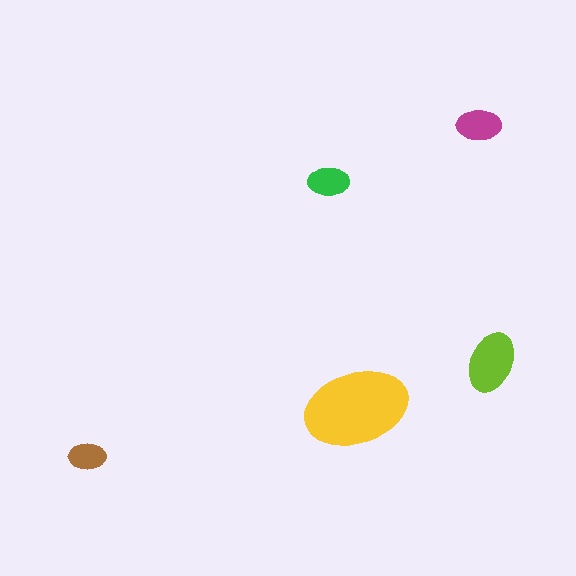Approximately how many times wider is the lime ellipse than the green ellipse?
About 1.5 times wider.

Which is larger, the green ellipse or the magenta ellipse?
The magenta one.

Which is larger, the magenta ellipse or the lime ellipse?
The lime one.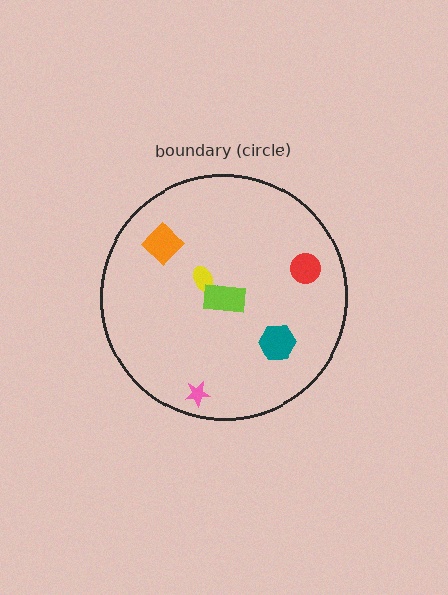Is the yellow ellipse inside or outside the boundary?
Inside.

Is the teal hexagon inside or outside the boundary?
Inside.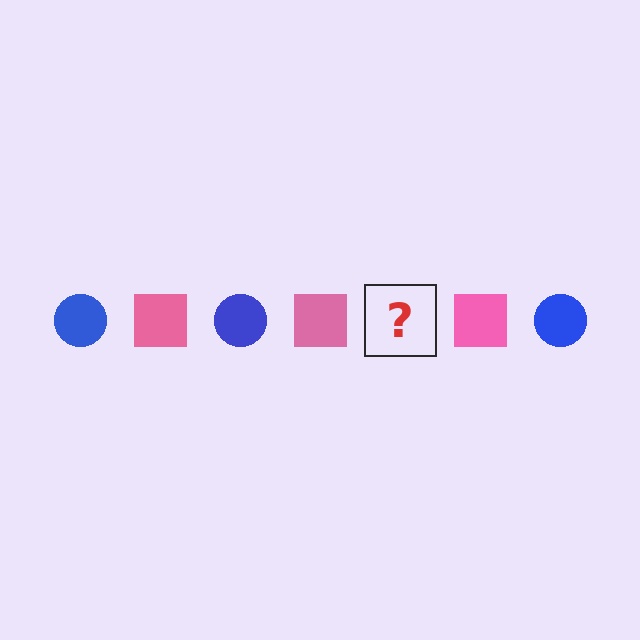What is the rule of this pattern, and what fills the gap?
The rule is that the pattern alternates between blue circle and pink square. The gap should be filled with a blue circle.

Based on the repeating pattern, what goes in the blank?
The blank should be a blue circle.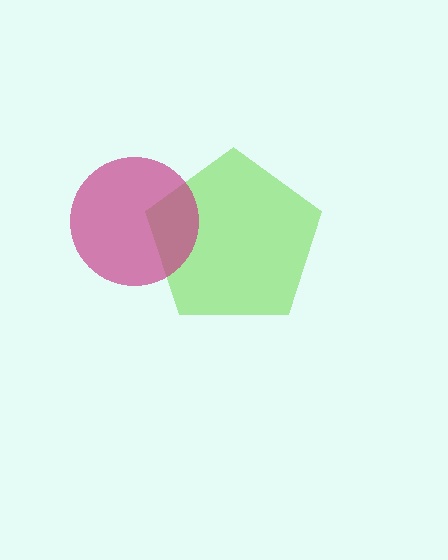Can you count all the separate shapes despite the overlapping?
Yes, there are 2 separate shapes.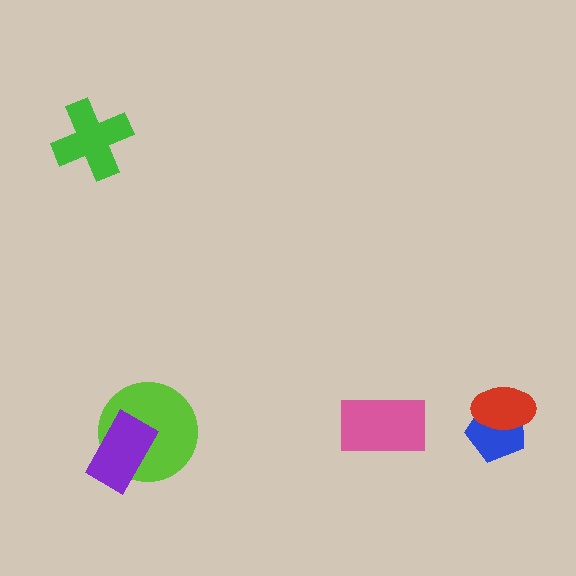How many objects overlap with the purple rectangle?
1 object overlaps with the purple rectangle.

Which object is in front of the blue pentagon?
The red ellipse is in front of the blue pentagon.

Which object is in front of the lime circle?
The purple rectangle is in front of the lime circle.